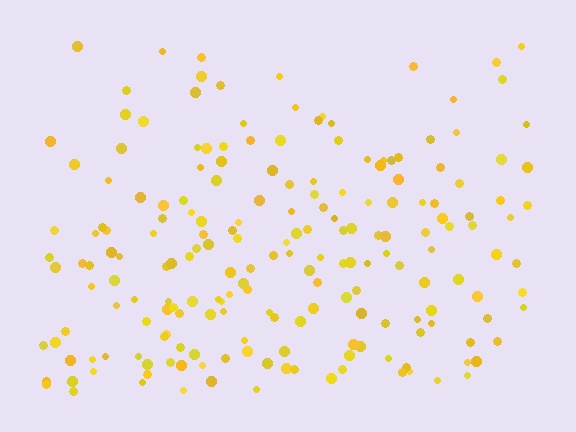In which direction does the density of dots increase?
From top to bottom, with the bottom side densest.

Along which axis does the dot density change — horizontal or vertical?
Vertical.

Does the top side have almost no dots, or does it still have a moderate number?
Still a moderate number, just noticeably fewer than the bottom.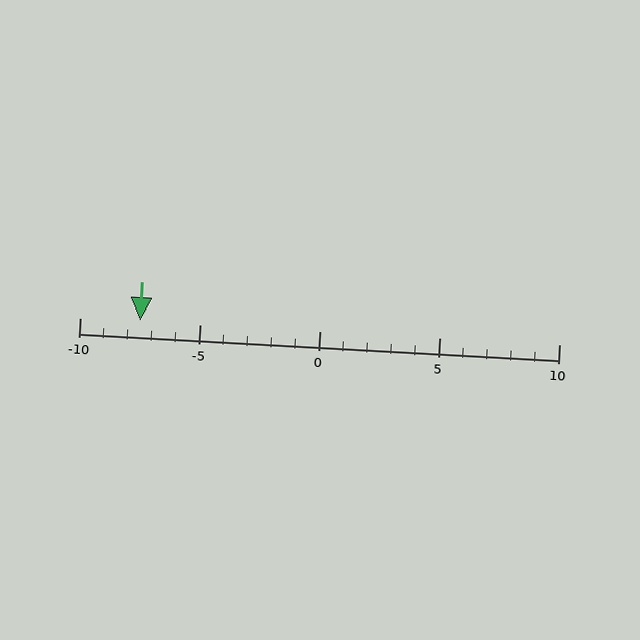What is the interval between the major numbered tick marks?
The major tick marks are spaced 5 units apart.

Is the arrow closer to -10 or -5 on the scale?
The arrow is closer to -5.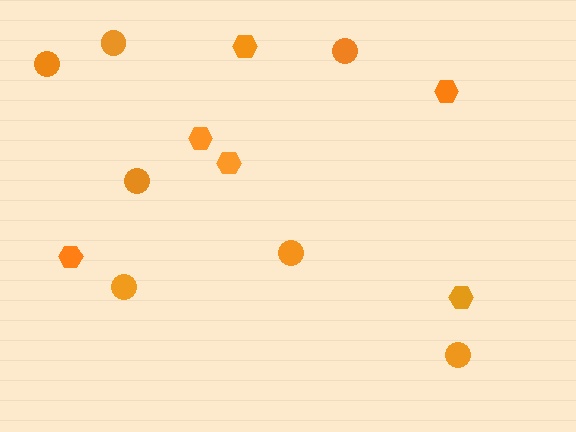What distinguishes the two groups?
There are 2 groups: one group of circles (7) and one group of hexagons (6).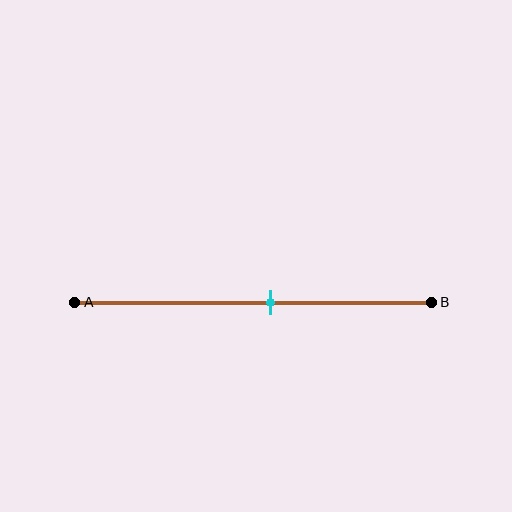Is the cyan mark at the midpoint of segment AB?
No, the mark is at about 55% from A, not at the 50% midpoint.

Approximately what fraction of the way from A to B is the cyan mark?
The cyan mark is approximately 55% of the way from A to B.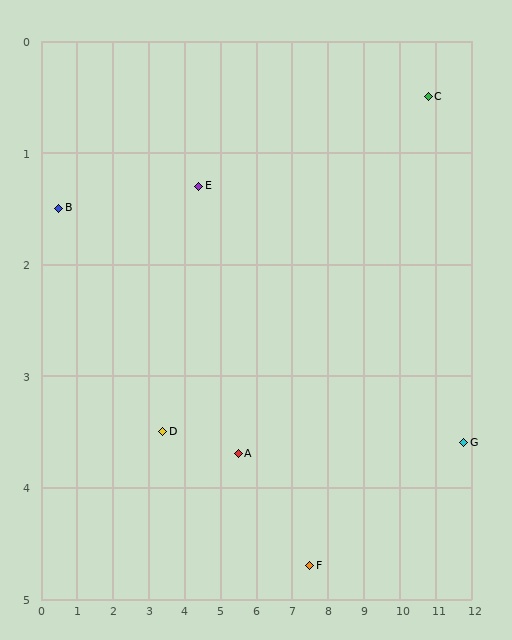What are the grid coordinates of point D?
Point D is at approximately (3.4, 3.5).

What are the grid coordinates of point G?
Point G is at approximately (11.8, 3.6).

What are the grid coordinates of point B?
Point B is at approximately (0.5, 1.5).